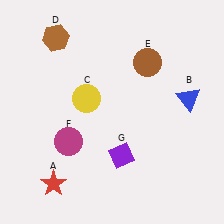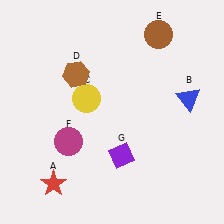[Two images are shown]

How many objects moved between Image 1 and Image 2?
2 objects moved between the two images.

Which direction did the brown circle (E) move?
The brown circle (E) moved up.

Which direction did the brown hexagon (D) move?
The brown hexagon (D) moved down.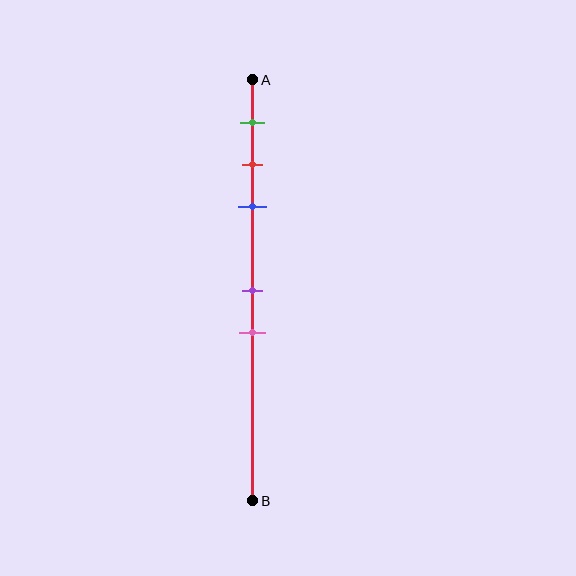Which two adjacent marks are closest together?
The red and blue marks are the closest adjacent pair.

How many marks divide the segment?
There are 5 marks dividing the segment.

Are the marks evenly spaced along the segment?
No, the marks are not evenly spaced.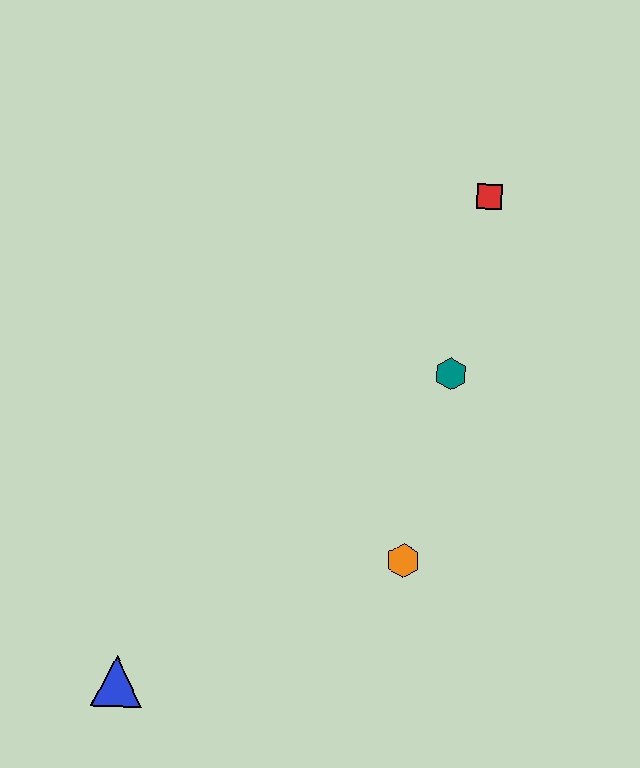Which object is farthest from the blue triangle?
The red square is farthest from the blue triangle.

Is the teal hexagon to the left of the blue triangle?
No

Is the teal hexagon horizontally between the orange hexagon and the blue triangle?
No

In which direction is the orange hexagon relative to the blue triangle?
The orange hexagon is to the right of the blue triangle.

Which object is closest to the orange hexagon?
The teal hexagon is closest to the orange hexagon.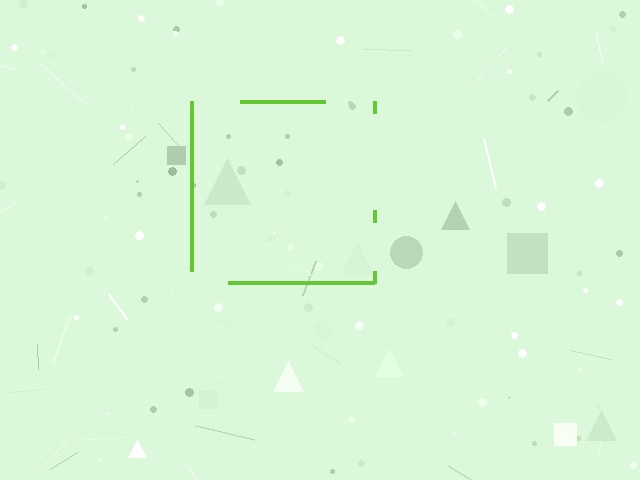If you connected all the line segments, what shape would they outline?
They would outline a square.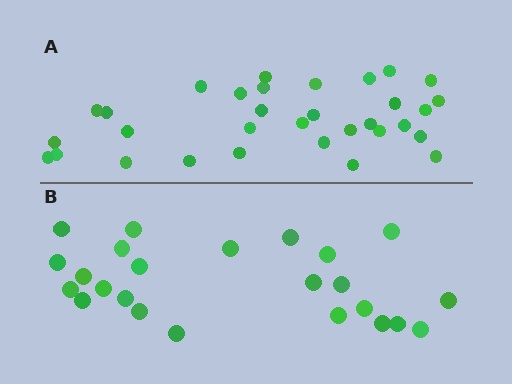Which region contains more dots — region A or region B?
Region A (the top region) has more dots.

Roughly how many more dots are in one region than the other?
Region A has roughly 8 or so more dots than region B.